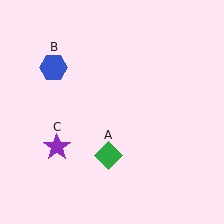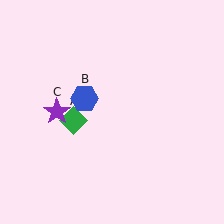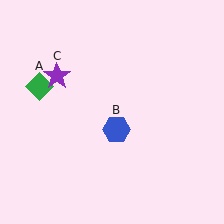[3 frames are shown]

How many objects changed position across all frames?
3 objects changed position: green diamond (object A), blue hexagon (object B), purple star (object C).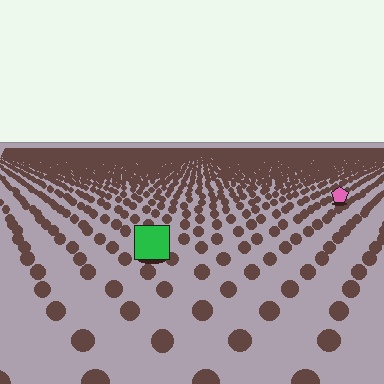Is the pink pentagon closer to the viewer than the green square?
No. The green square is closer — you can tell from the texture gradient: the ground texture is coarser near it.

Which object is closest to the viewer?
The green square is closest. The texture marks near it are larger and more spread out.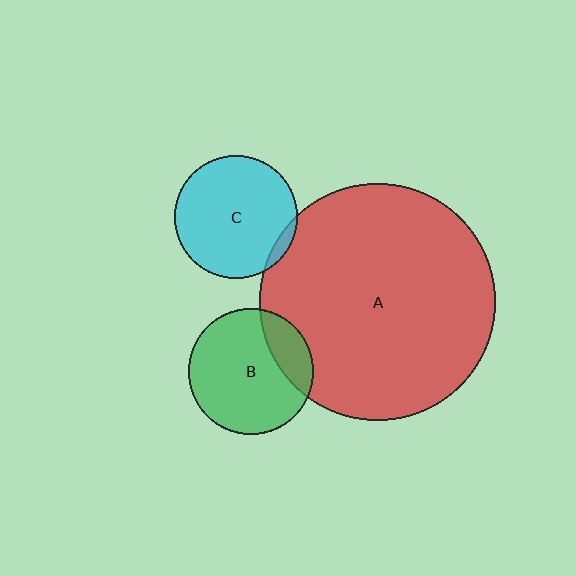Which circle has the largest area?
Circle A (red).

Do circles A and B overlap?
Yes.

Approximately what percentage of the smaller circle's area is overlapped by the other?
Approximately 20%.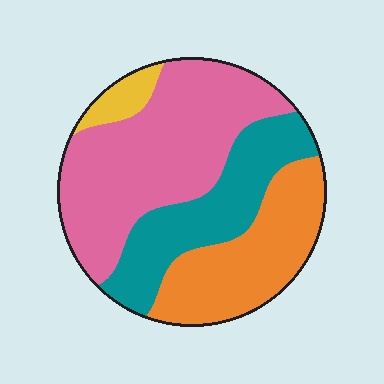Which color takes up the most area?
Pink, at roughly 45%.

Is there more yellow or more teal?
Teal.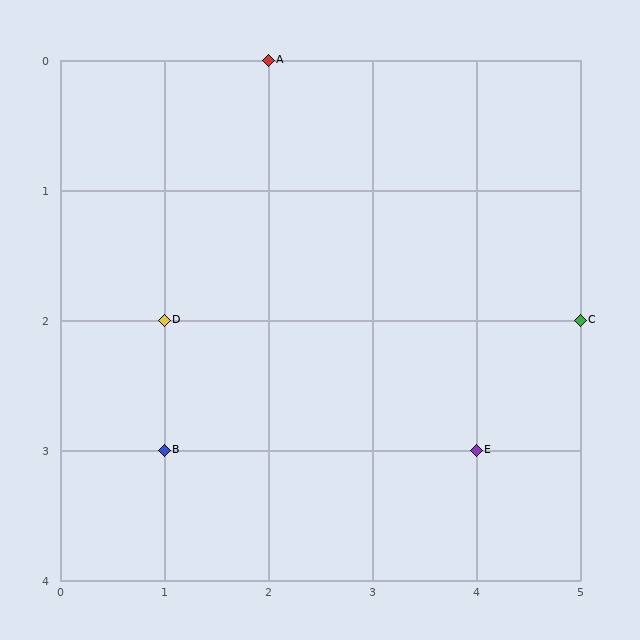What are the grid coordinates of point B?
Point B is at grid coordinates (1, 3).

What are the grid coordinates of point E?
Point E is at grid coordinates (4, 3).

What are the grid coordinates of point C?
Point C is at grid coordinates (5, 2).